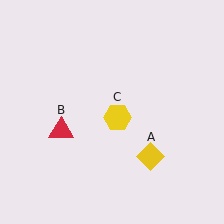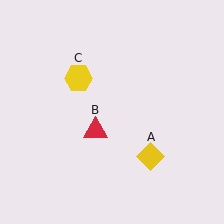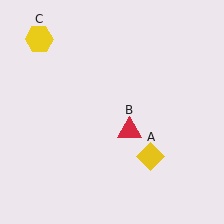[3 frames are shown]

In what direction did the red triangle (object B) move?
The red triangle (object B) moved right.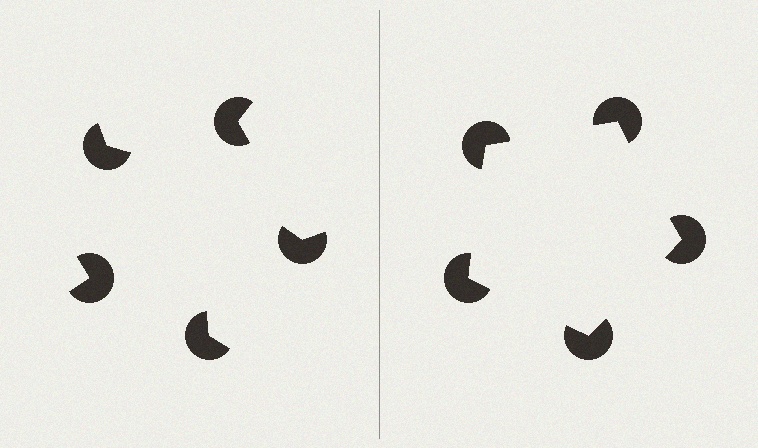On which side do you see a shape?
An illusory pentagon appears on the right side. On the left side the wedge cuts are rotated, so no coherent shape forms.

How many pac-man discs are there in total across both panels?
10 — 5 on each side.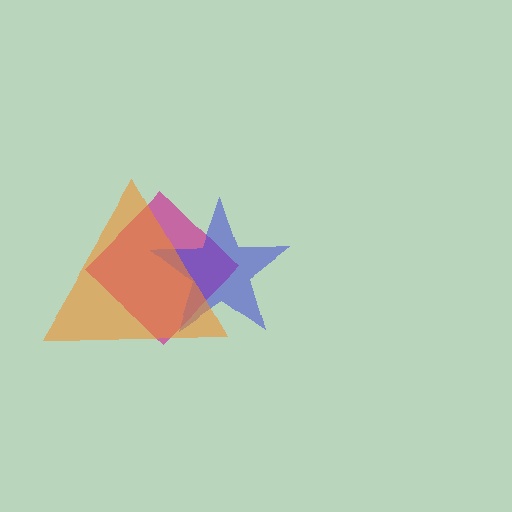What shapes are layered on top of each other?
The layered shapes are: a magenta diamond, a blue star, an orange triangle.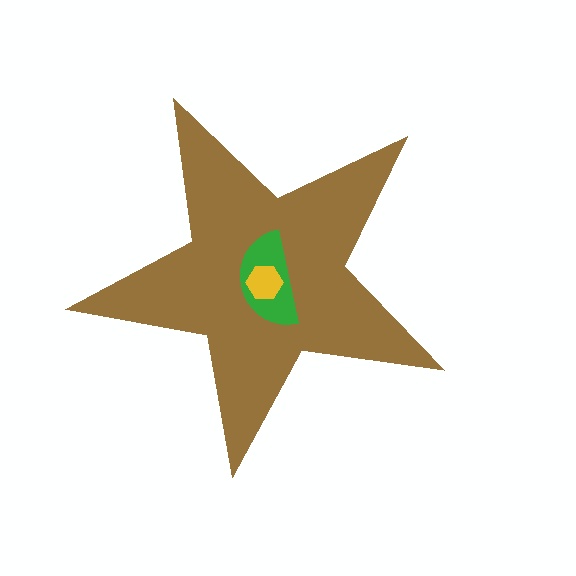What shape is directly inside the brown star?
The green semicircle.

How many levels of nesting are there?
3.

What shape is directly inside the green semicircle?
The yellow hexagon.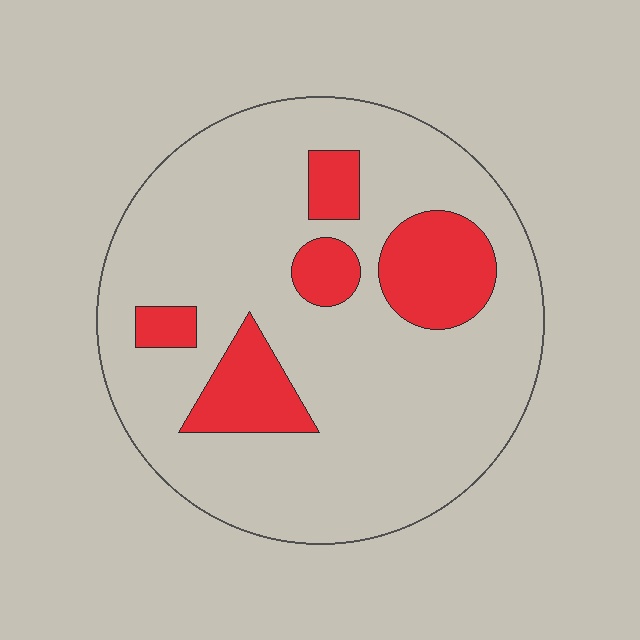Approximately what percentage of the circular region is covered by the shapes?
Approximately 20%.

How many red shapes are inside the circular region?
5.